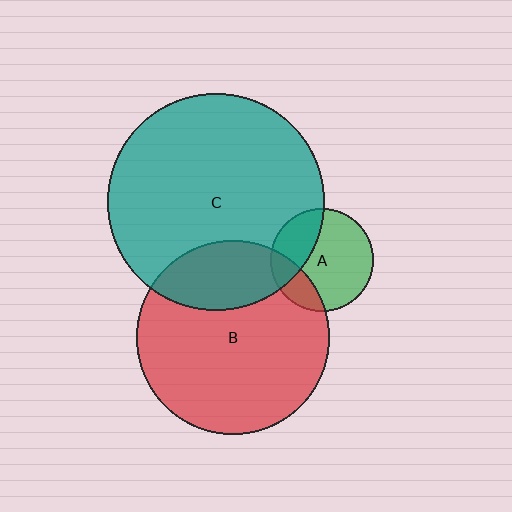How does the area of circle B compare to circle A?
Approximately 3.5 times.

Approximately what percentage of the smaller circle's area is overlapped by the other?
Approximately 25%.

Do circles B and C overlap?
Yes.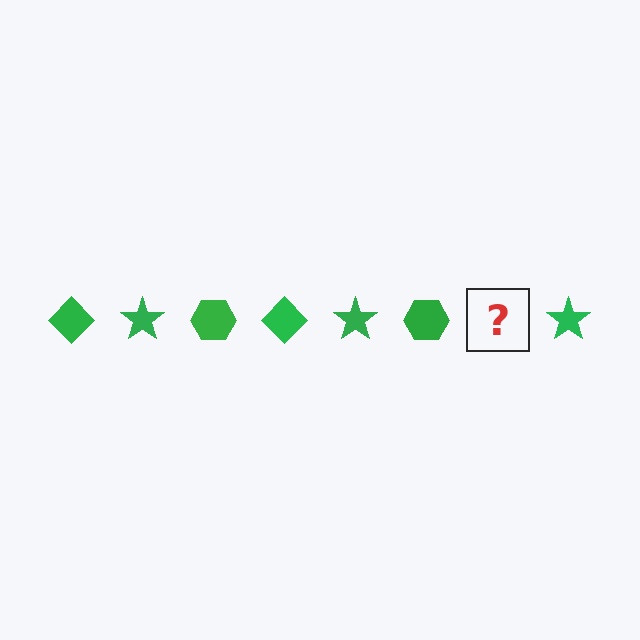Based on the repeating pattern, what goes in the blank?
The blank should be a green diamond.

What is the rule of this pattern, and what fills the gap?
The rule is that the pattern cycles through diamond, star, hexagon shapes in green. The gap should be filled with a green diamond.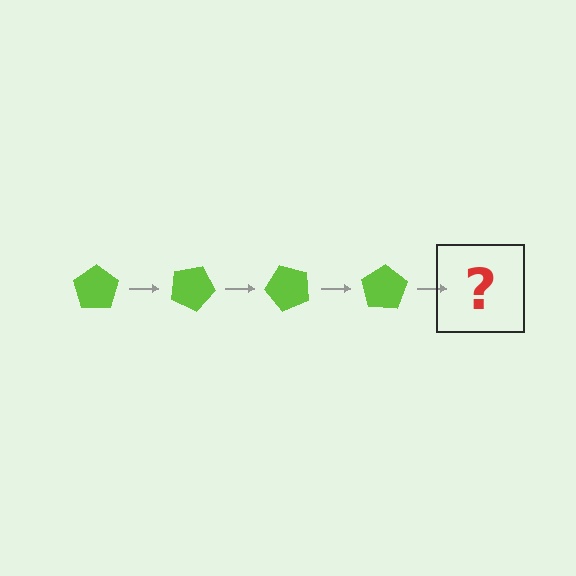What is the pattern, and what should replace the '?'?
The pattern is that the pentagon rotates 25 degrees each step. The '?' should be a lime pentagon rotated 100 degrees.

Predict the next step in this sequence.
The next step is a lime pentagon rotated 100 degrees.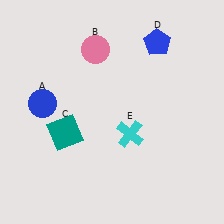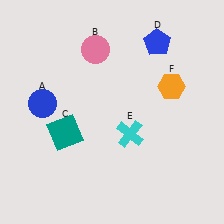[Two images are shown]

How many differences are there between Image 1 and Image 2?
There is 1 difference between the two images.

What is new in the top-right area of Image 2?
An orange hexagon (F) was added in the top-right area of Image 2.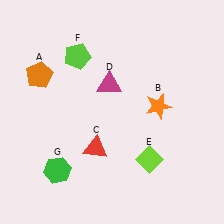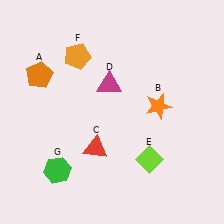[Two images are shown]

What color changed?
The pentagon (F) changed from lime in Image 1 to orange in Image 2.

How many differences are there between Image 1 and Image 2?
There is 1 difference between the two images.